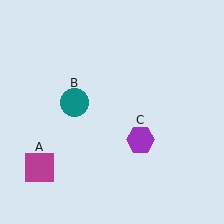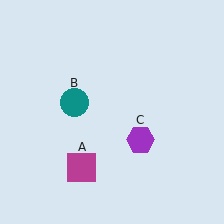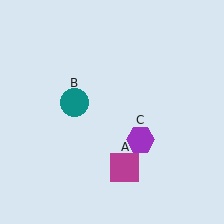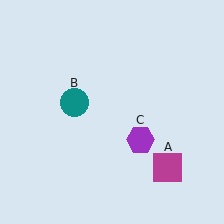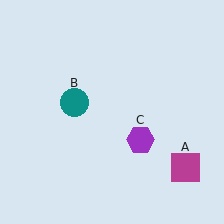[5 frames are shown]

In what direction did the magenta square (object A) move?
The magenta square (object A) moved right.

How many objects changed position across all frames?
1 object changed position: magenta square (object A).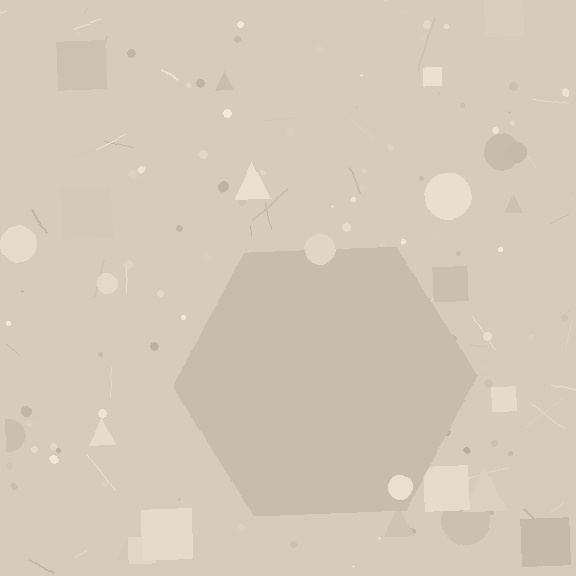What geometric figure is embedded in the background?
A hexagon is embedded in the background.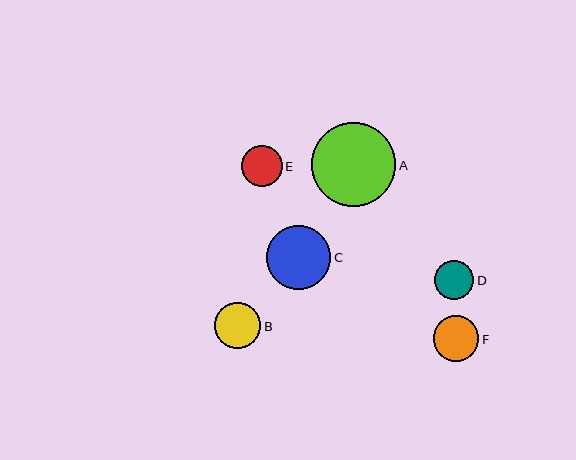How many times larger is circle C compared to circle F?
Circle C is approximately 1.4 times the size of circle F.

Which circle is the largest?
Circle A is the largest with a size of approximately 84 pixels.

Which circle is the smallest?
Circle D is the smallest with a size of approximately 39 pixels.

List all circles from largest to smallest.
From largest to smallest: A, C, B, F, E, D.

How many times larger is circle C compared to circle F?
Circle C is approximately 1.4 times the size of circle F.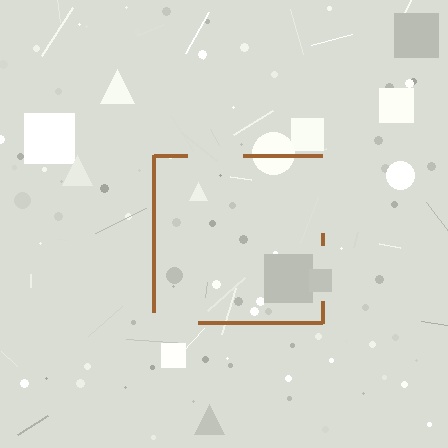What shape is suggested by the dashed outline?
The dashed outline suggests a square.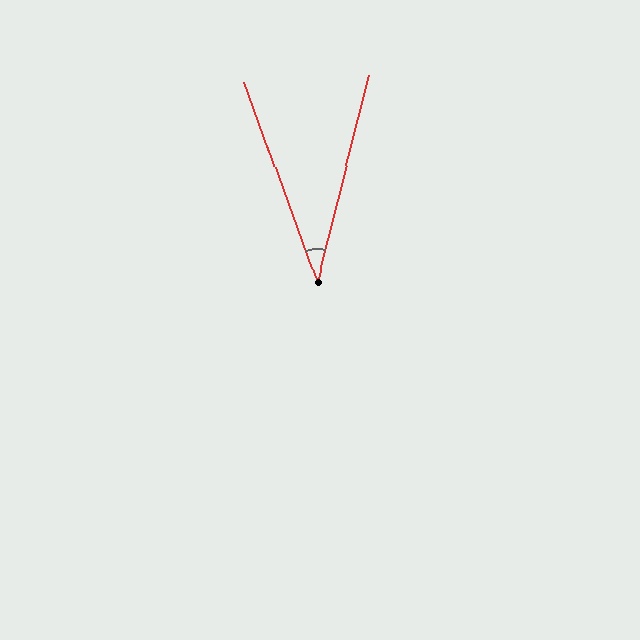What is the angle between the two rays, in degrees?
Approximately 34 degrees.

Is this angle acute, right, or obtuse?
It is acute.